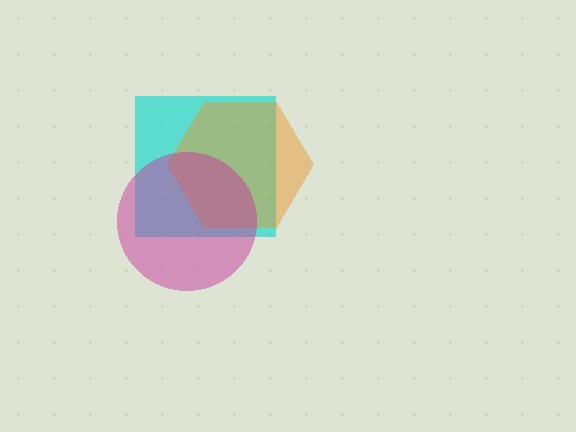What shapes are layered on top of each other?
The layered shapes are: a cyan square, an orange hexagon, a magenta circle.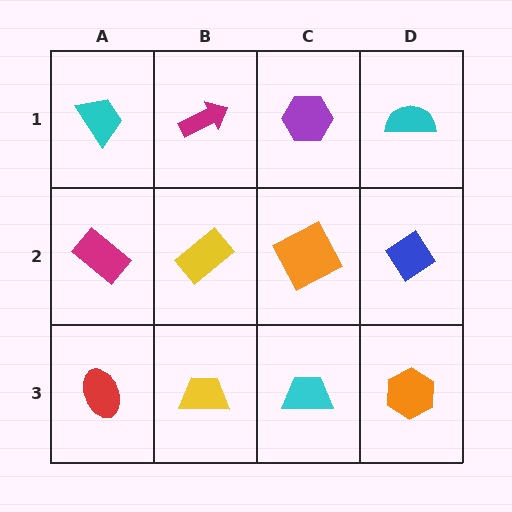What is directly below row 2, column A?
A red ellipse.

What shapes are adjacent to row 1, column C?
An orange square (row 2, column C), a magenta arrow (row 1, column B), a cyan semicircle (row 1, column D).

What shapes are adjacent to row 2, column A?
A cyan trapezoid (row 1, column A), a red ellipse (row 3, column A), a yellow rectangle (row 2, column B).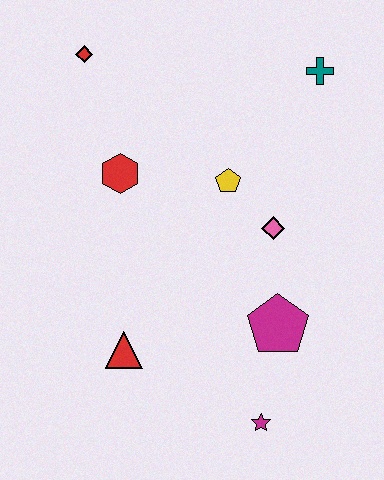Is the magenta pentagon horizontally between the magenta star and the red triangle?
No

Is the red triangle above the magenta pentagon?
No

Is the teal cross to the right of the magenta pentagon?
Yes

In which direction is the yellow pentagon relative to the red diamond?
The yellow pentagon is to the right of the red diamond.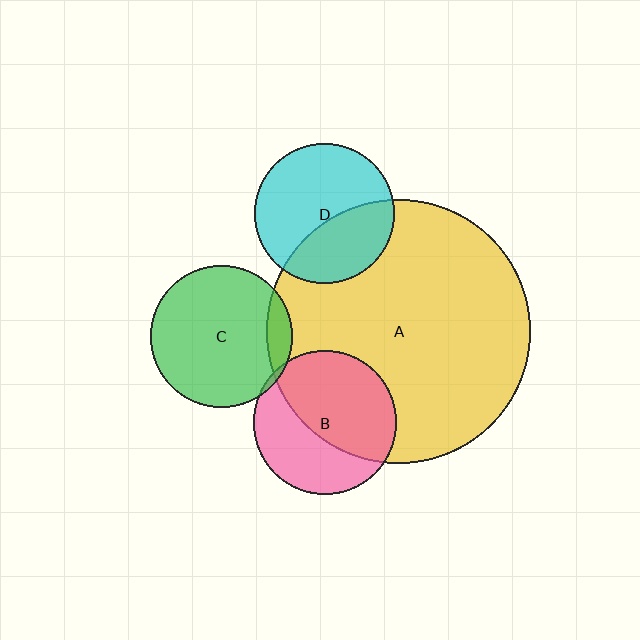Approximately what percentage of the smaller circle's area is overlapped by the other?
Approximately 40%.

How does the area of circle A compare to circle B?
Approximately 3.4 times.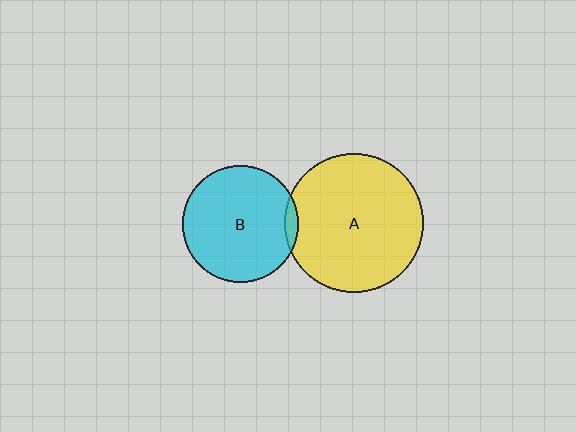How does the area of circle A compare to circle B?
Approximately 1.4 times.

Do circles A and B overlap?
Yes.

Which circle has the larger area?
Circle A (yellow).